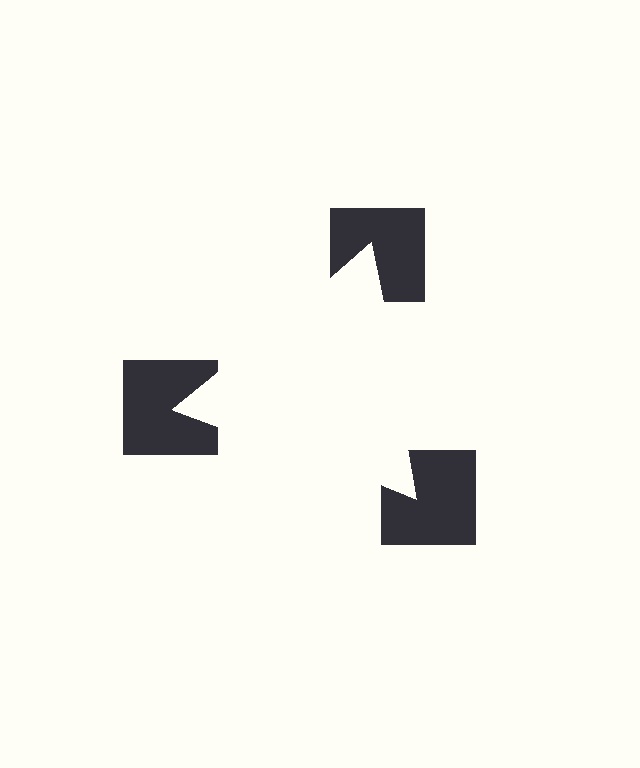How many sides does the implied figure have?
3 sides.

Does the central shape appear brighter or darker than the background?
It typically appears slightly brighter than the background, even though no actual brightness change is drawn.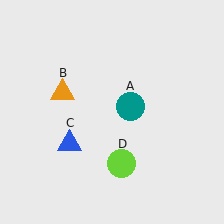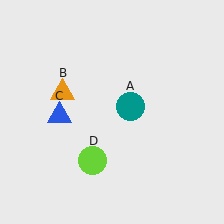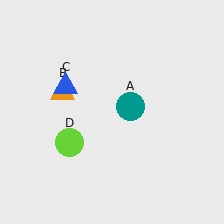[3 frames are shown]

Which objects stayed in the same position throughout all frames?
Teal circle (object A) and orange triangle (object B) remained stationary.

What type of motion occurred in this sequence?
The blue triangle (object C), lime circle (object D) rotated clockwise around the center of the scene.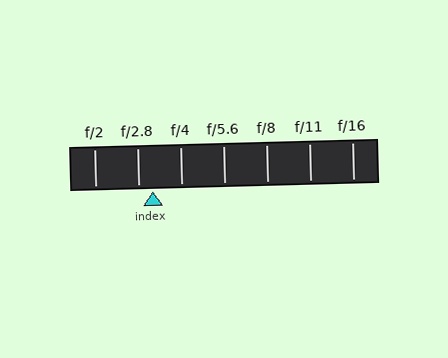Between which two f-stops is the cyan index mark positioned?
The index mark is between f/2.8 and f/4.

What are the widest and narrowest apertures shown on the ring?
The widest aperture shown is f/2 and the narrowest is f/16.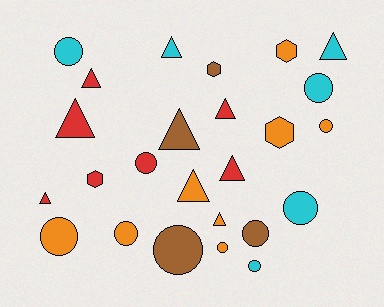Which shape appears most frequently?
Circle, with 11 objects.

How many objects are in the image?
There are 25 objects.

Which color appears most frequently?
Orange, with 8 objects.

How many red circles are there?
There is 1 red circle.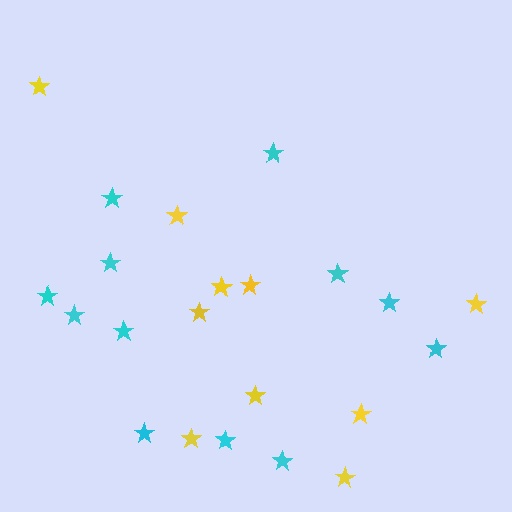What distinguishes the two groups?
There are 2 groups: one group of cyan stars (12) and one group of yellow stars (10).